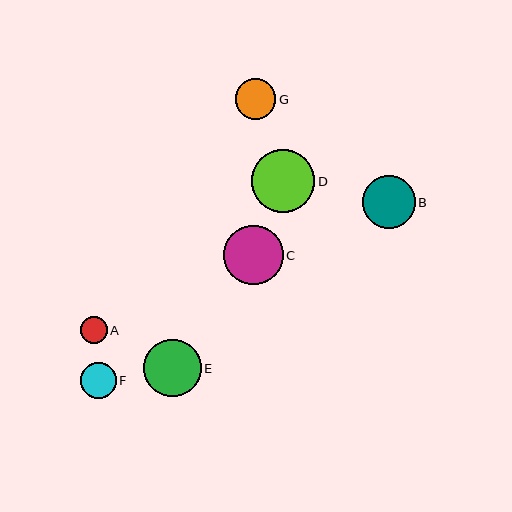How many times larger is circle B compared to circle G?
Circle B is approximately 1.3 times the size of circle G.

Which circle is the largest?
Circle D is the largest with a size of approximately 63 pixels.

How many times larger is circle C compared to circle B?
Circle C is approximately 1.1 times the size of circle B.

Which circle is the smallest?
Circle A is the smallest with a size of approximately 27 pixels.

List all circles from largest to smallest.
From largest to smallest: D, C, E, B, G, F, A.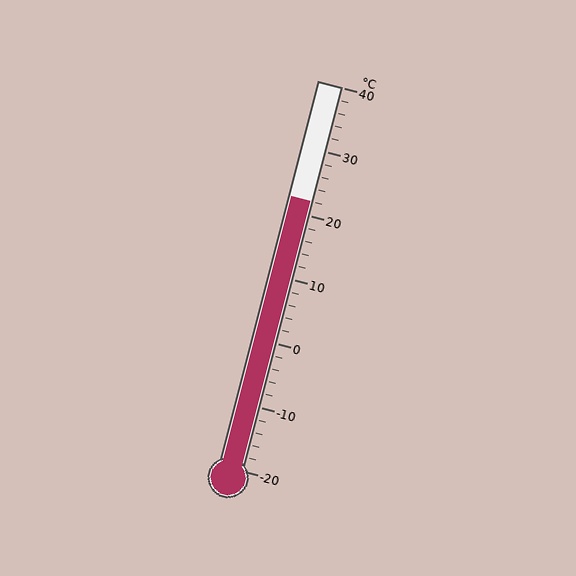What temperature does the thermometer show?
The thermometer shows approximately 22°C.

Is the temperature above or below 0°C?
The temperature is above 0°C.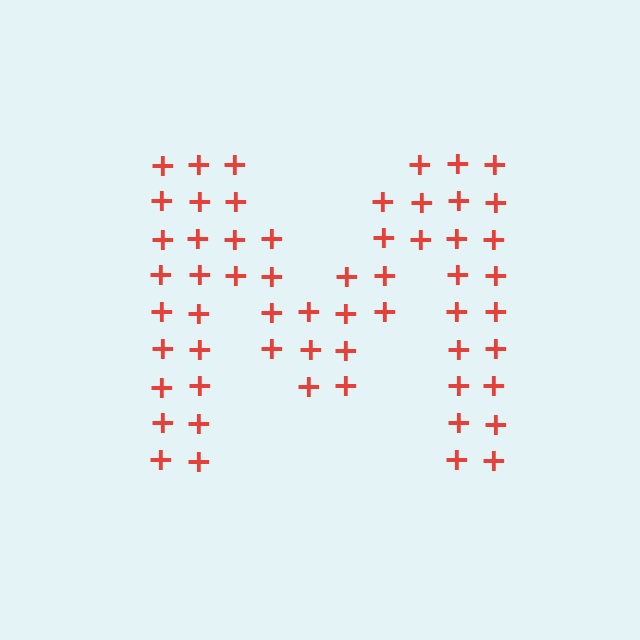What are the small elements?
The small elements are plus signs.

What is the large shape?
The large shape is the letter M.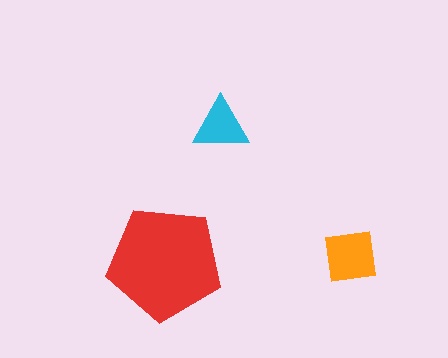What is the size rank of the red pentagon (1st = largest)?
1st.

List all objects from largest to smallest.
The red pentagon, the orange square, the cyan triangle.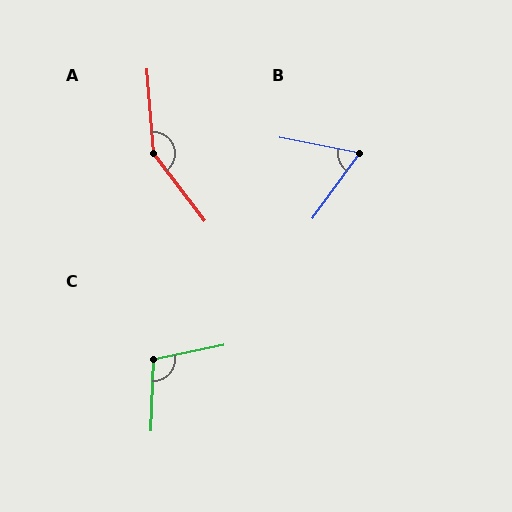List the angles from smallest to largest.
B (65°), C (103°), A (147°).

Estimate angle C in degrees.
Approximately 103 degrees.